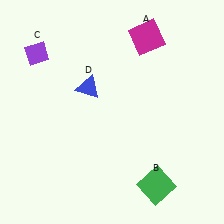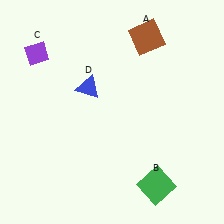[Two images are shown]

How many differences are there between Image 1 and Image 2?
There is 1 difference between the two images.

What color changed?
The square (A) changed from magenta in Image 1 to brown in Image 2.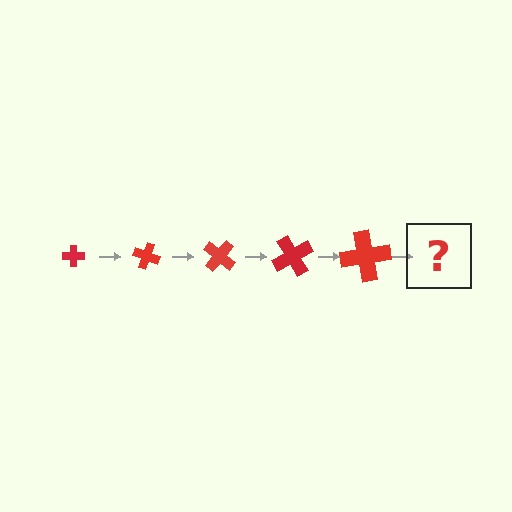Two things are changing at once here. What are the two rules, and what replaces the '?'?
The two rules are that the cross grows larger each step and it rotates 20 degrees each step. The '?' should be a cross, larger than the previous one and rotated 100 degrees from the start.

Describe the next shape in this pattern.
It should be a cross, larger than the previous one and rotated 100 degrees from the start.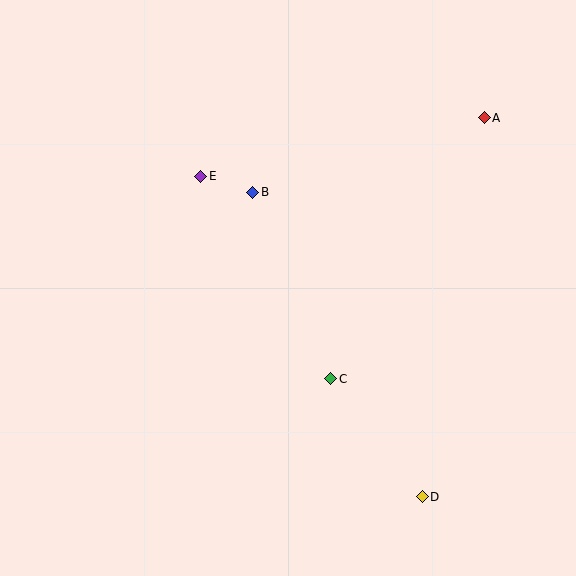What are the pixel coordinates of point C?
Point C is at (331, 379).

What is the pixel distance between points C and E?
The distance between C and E is 241 pixels.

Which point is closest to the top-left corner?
Point E is closest to the top-left corner.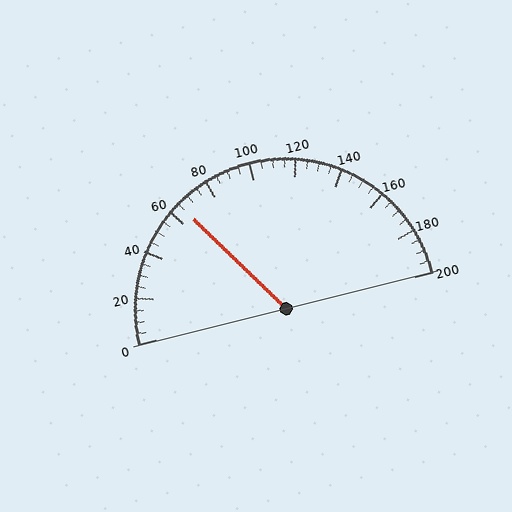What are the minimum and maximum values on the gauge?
The gauge ranges from 0 to 200.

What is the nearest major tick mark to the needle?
The nearest major tick mark is 60.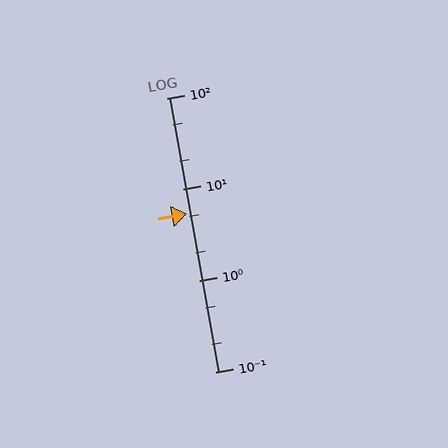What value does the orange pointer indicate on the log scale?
The pointer indicates approximately 5.4.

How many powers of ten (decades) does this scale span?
The scale spans 3 decades, from 0.1 to 100.